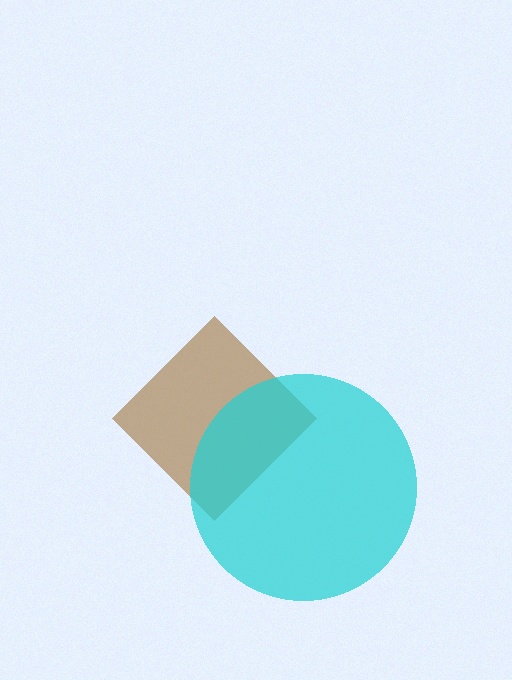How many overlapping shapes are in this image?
There are 2 overlapping shapes in the image.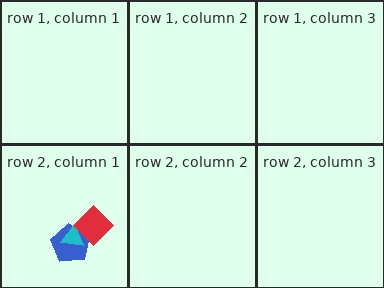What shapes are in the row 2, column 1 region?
The blue pentagon, the cyan triangle, the red diamond.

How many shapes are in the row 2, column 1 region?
3.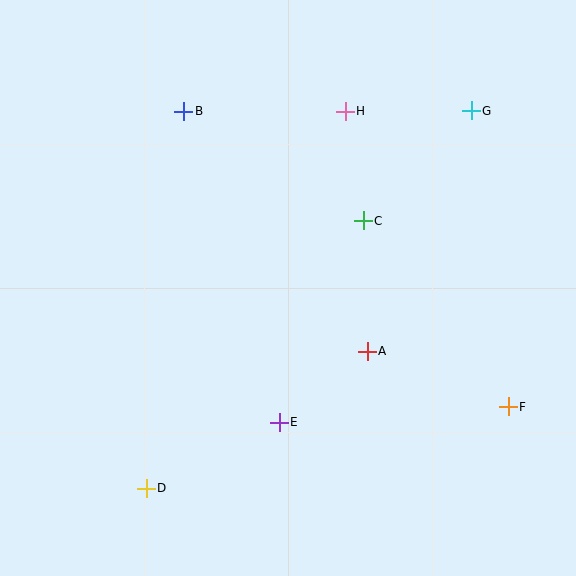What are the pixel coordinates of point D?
Point D is at (146, 488).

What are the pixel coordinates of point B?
Point B is at (184, 111).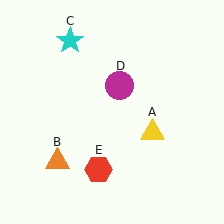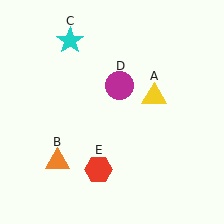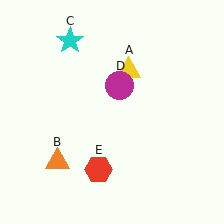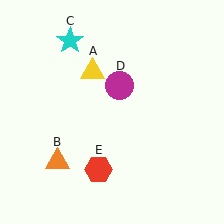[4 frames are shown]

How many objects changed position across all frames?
1 object changed position: yellow triangle (object A).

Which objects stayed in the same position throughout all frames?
Orange triangle (object B) and cyan star (object C) and magenta circle (object D) and red hexagon (object E) remained stationary.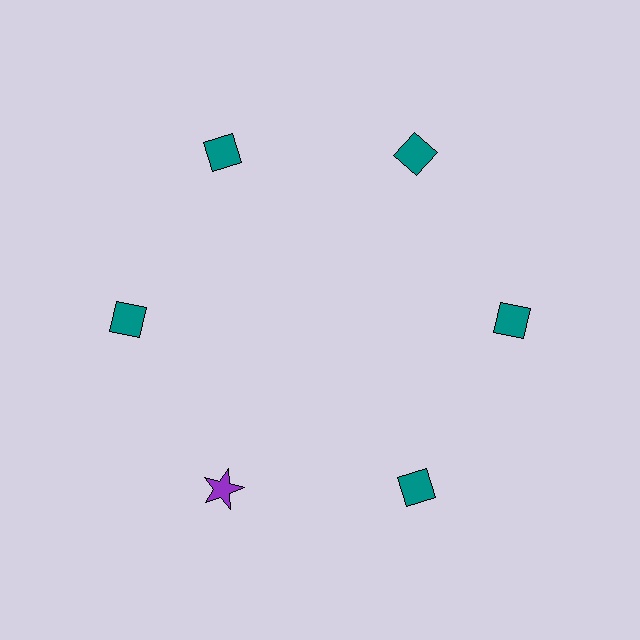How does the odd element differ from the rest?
It differs in both color (purple instead of teal) and shape (star instead of diamond).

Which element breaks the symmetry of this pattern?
The purple star at roughly the 7 o'clock position breaks the symmetry. All other shapes are teal diamonds.